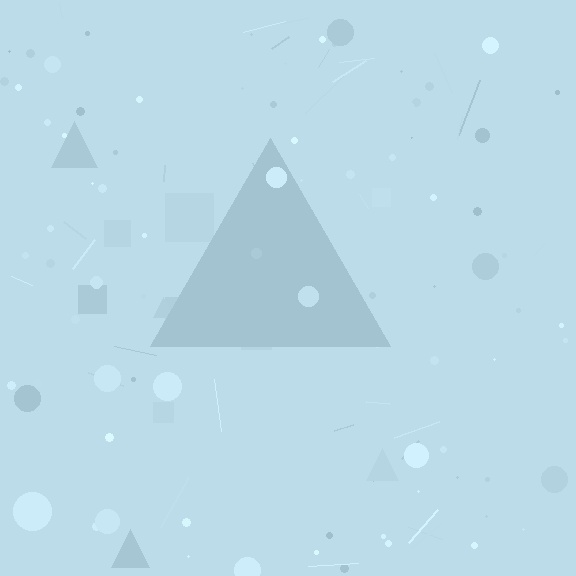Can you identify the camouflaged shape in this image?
The camouflaged shape is a triangle.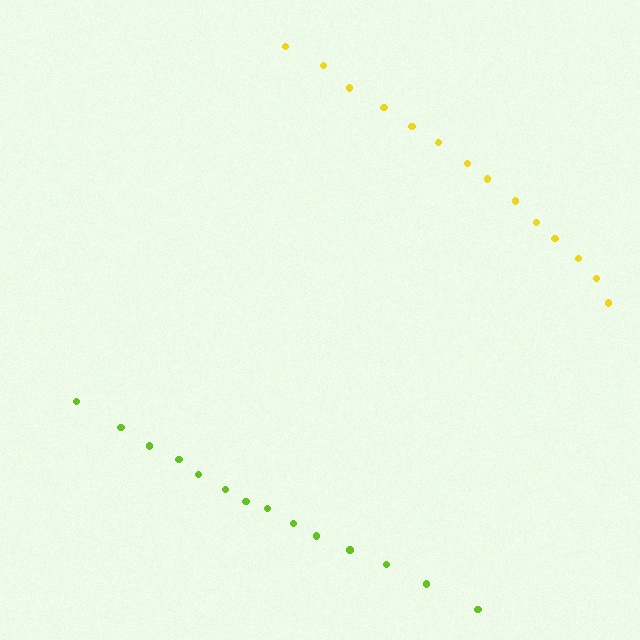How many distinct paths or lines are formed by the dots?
There are 2 distinct paths.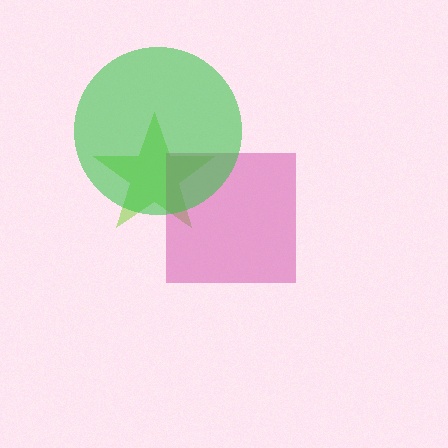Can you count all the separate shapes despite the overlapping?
Yes, there are 3 separate shapes.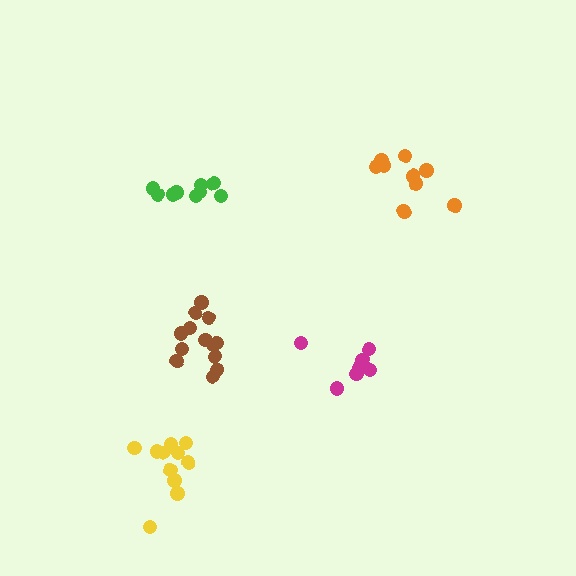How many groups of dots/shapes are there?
There are 5 groups.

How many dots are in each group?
Group 1: 13 dots, Group 2: 9 dots, Group 3: 9 dots, Group 4: 7 dots, Group 5: 11 dots (49 total).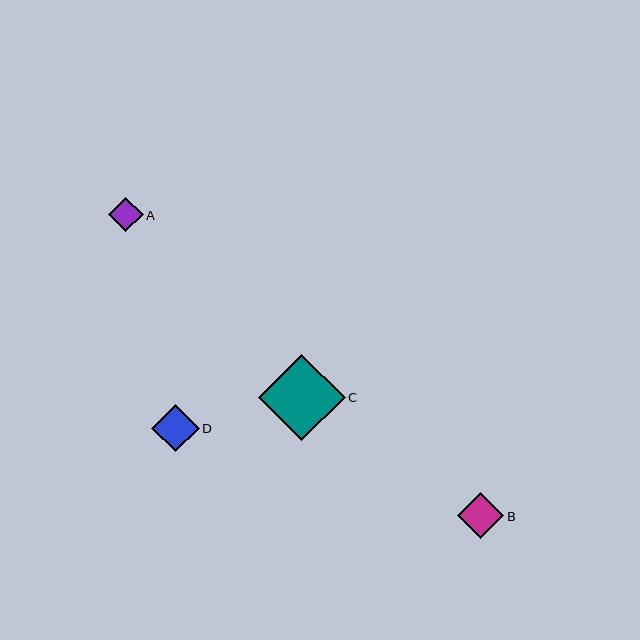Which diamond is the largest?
Diamond C is the largest with a size of approximately 86 pixels.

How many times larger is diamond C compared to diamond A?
Diamond C is approximately 2.5 times the size of diamond A.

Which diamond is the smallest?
Diamond A is the smallest with a size of approximately 35 pixels.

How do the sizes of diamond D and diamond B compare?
Diamond D and diamond B are approximately the same size.